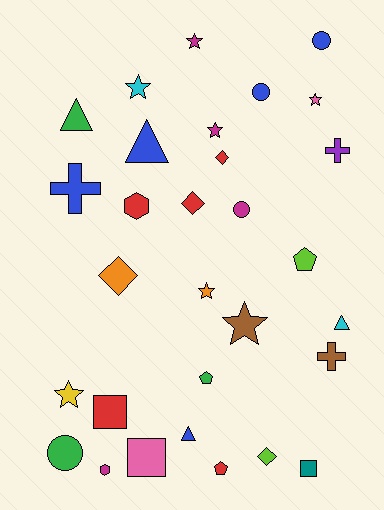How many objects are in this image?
There are 30 objects.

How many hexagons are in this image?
There are 2 hexagons.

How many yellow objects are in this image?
There is 1 yellow object.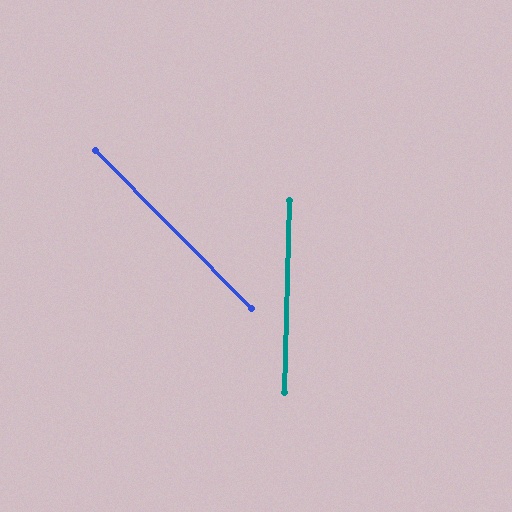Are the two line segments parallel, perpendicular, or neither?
Neither parallel nor perpendicular — they differ by about 46°.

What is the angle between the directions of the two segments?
Approximately 46 degrees.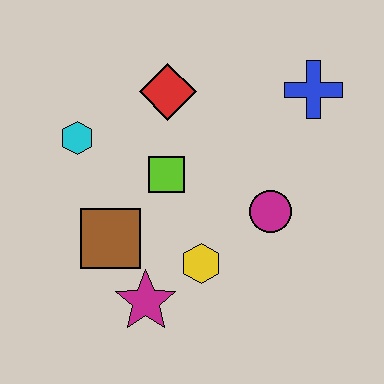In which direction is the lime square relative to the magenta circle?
The lime square is to the left of the magenta circle.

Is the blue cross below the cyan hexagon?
No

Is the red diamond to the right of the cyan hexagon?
Yes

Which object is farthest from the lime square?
The blue cross is farthest from the lime square.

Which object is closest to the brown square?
The magenta star is closest to the brown square.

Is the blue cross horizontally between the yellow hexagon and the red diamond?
No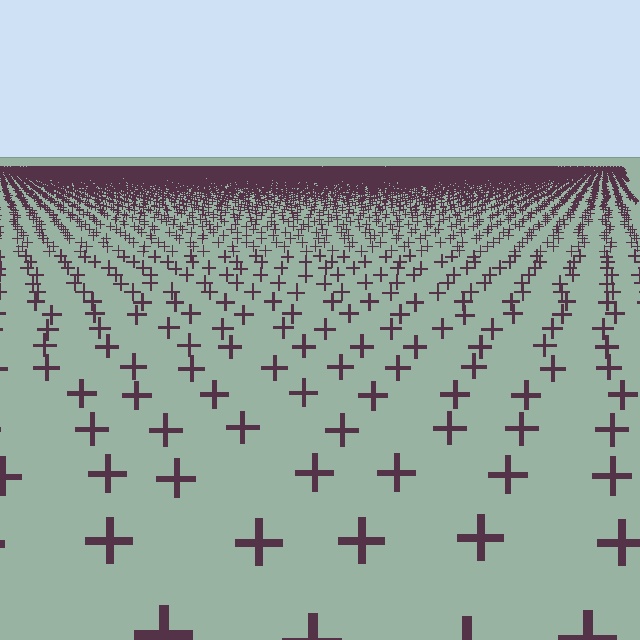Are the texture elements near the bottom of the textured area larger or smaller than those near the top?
Larger. Near the bottom, elements are closer to the viewer and appear at a bigger on-screen size.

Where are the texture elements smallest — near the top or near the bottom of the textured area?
Near the top.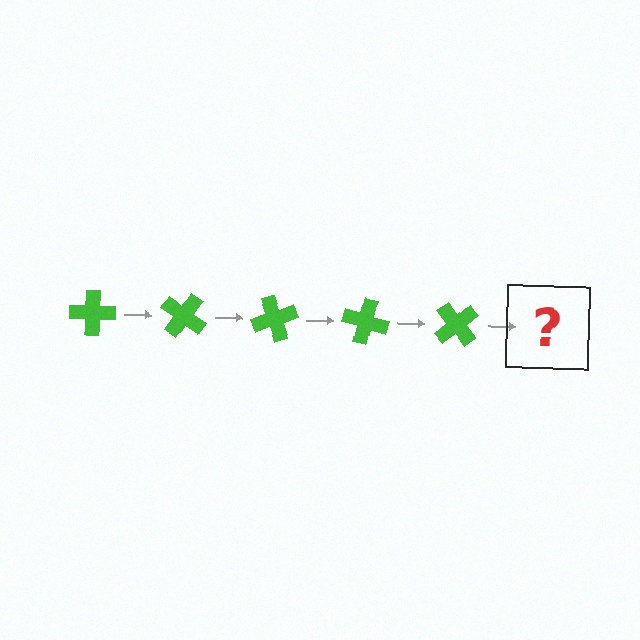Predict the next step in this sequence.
The next step is a green cross rotated 175 degrees.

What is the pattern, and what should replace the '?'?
The pattern is that the cross rotates 35 degrees each step. The '?' should be a green cross rotated 175 degrees.